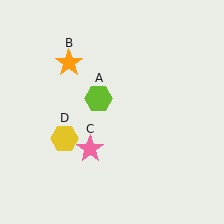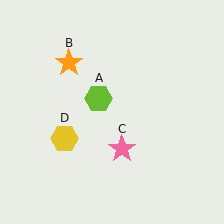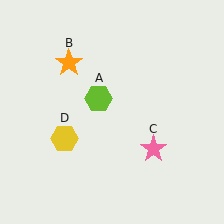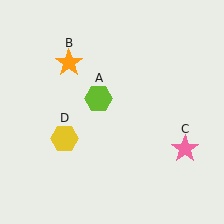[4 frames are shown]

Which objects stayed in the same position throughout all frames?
Lime hexagon (object A) and orange star (object B) and yellow hexagon (object D) remained stationary.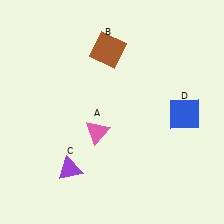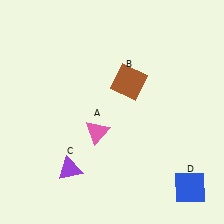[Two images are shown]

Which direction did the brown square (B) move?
The brown square (B) moved down.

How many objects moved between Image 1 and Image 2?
2 objects moved between the two images.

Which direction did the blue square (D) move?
The blue square (D) moved down.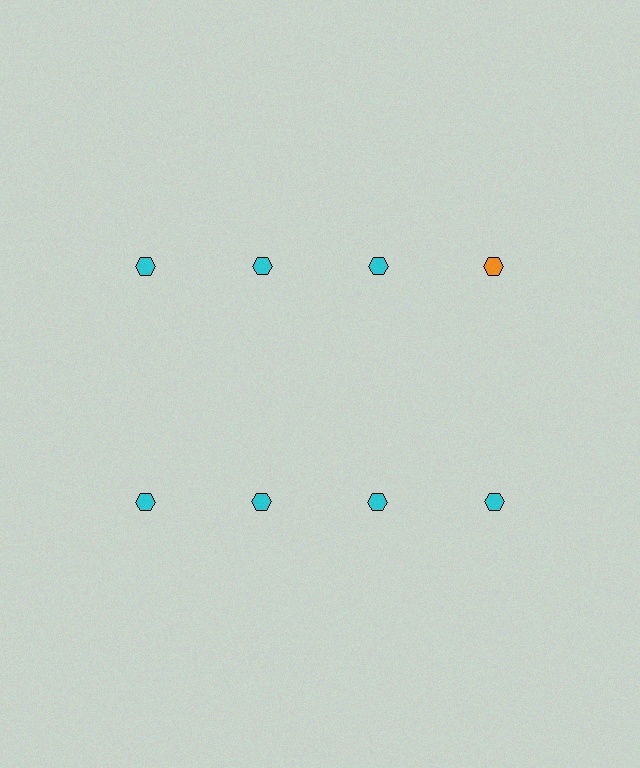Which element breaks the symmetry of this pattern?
The orange hexagon in the top row, second from right column breaks the symmetry. All other shapes are cyan hexagons.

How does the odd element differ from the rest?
It has a different color: orange instead of cyan.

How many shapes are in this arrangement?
There are 8 shapes arranged in a grid pattern.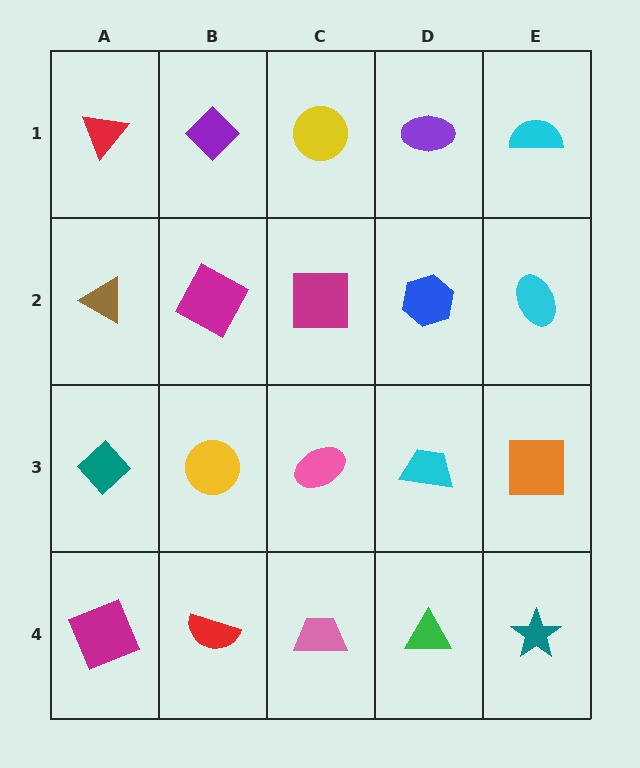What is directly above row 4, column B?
A yellow circle.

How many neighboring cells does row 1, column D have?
3.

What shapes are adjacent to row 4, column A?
A teal diamond (row 3, column A), a red semicircle (row 4, column B).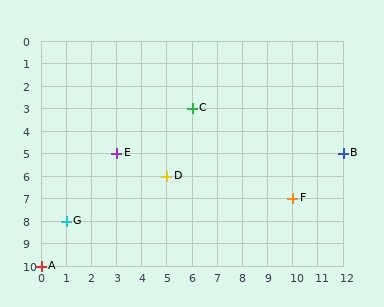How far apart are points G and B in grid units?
Points G and B are 11 columns and 3 rows apart (about 11.4 grid units diagonally).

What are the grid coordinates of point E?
Point E is at grid coordinates (3, 5).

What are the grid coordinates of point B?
Point B is at grid coordinates (12, 5).